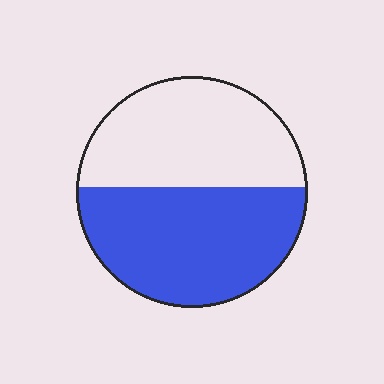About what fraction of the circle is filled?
About one half (1/2).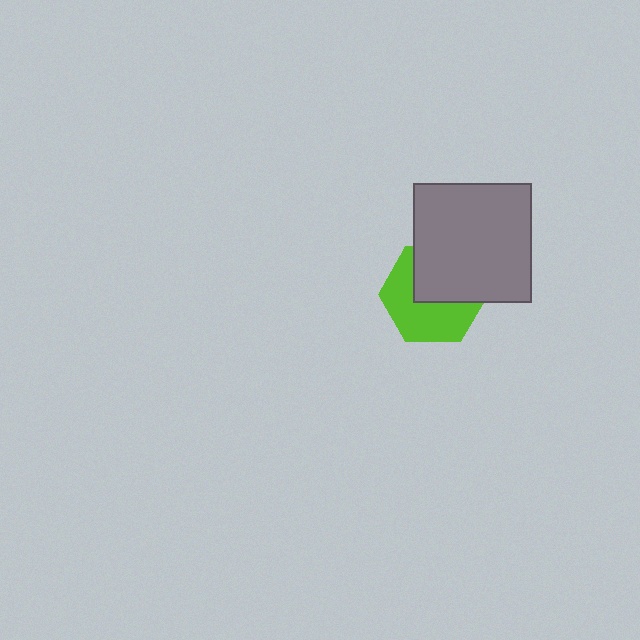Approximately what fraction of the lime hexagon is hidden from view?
Roughly 46% of the lime hexagon is hidden behind the gray square.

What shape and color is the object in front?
The object in front is a gray square.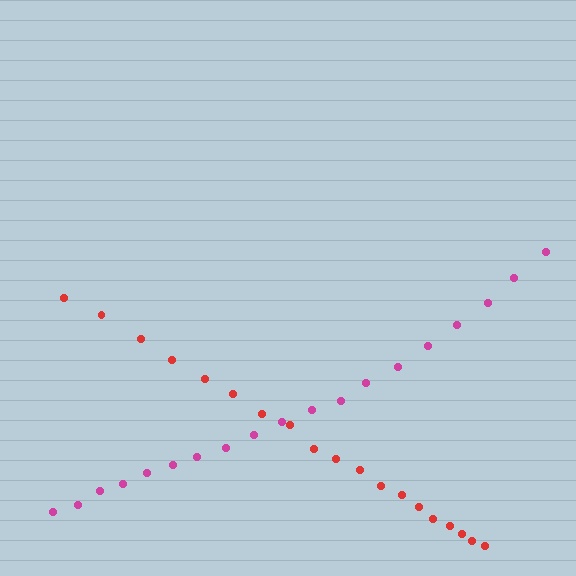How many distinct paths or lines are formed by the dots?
There are 2 distinct paths.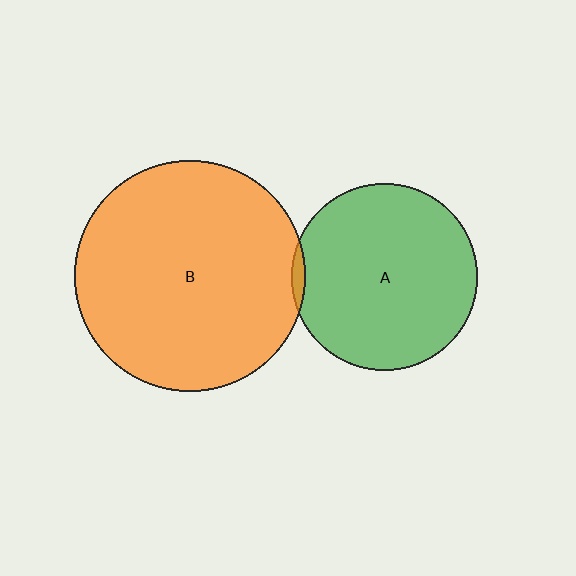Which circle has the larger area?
Circle B (orange).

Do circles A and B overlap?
Yes.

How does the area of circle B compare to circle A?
Approximately 1.5 times.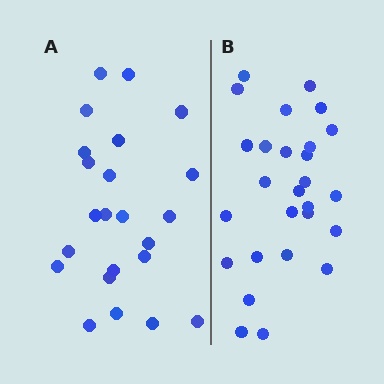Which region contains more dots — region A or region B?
Region B (the right region) has more dots.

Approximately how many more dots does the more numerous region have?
Region B has about 4 more dots than region A.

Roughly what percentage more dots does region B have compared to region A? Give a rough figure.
About 15% more.